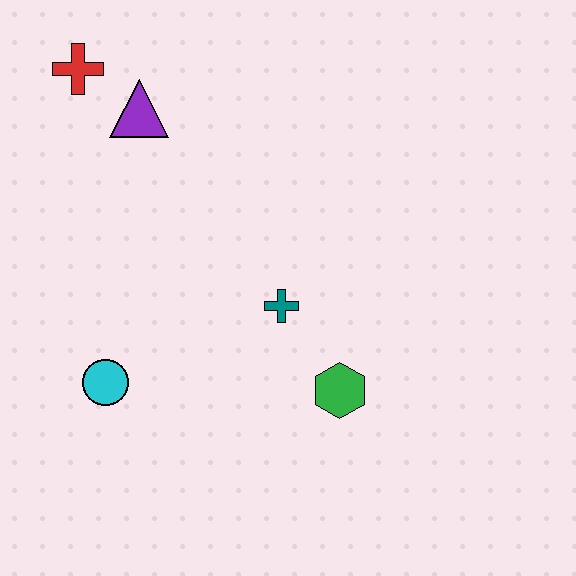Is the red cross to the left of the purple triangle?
Yes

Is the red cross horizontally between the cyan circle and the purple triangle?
No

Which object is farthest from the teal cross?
The red cross is farthest from the teal cross.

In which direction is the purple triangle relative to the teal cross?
The purple triangle is above the teal cross.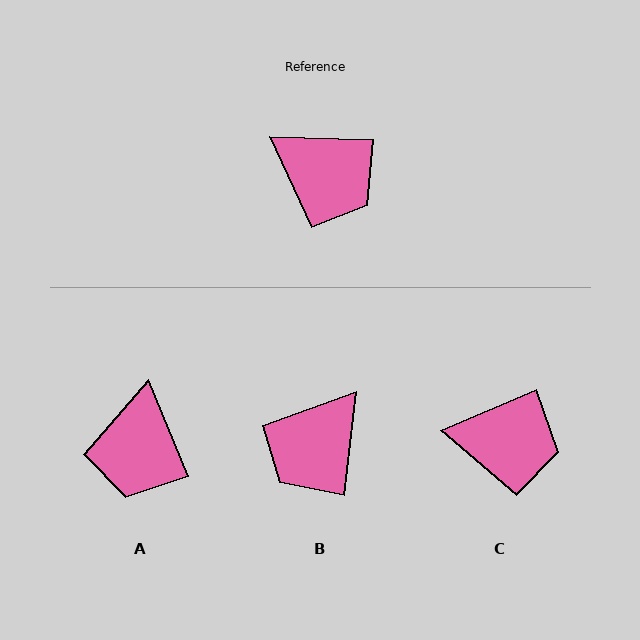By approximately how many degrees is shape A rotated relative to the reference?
Approximately 66 degrees clockwise.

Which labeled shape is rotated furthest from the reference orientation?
B, about 95 degrees away.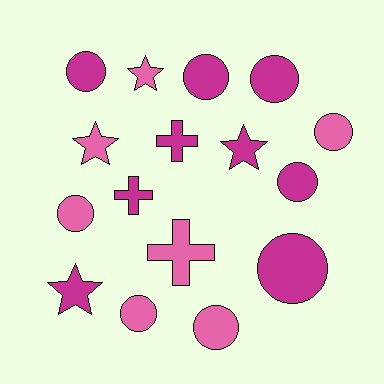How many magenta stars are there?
There are 2 magenta stars.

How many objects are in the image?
There are 16 objects.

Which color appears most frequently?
Magenta, with 9 objects.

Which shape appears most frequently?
Circle, with 9 objects.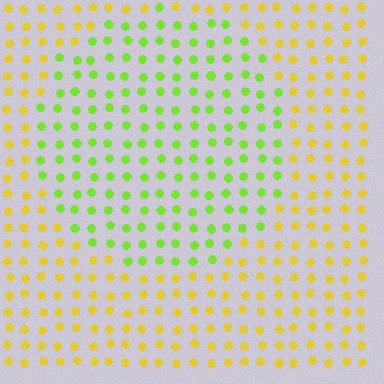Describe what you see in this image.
The image is filled with small yellow elements in a uniform arrangement. A circle-shaped region is visible where the elements are tinted to a slightly different hue, forming a subtle color boundary.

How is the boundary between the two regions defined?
The boundary is defined purely by a slight shift in hue (about 46 degrees). Spacing, size, and orientation are identical on both sides.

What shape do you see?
I see a circle.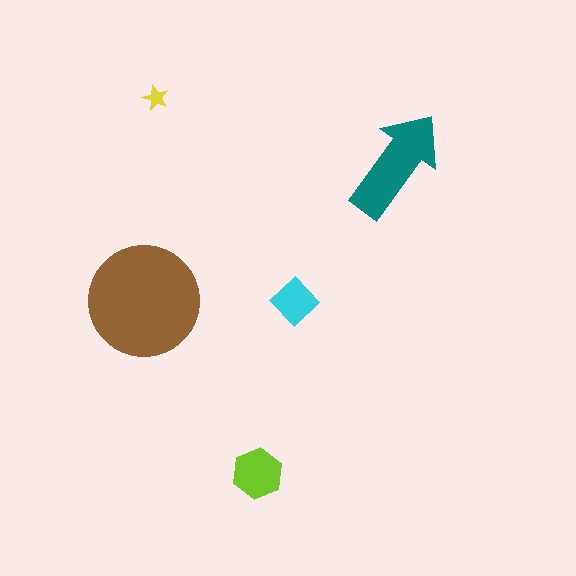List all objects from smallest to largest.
The yellow star, the cyan diamond, the lime hexagon, the teal arrow, the brown circle.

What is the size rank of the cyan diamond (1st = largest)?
4th.